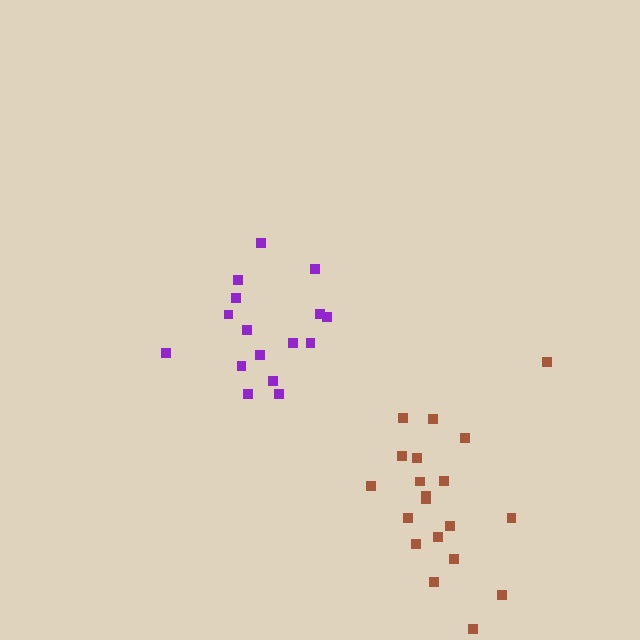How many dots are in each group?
Group 1: 16 dots, Group 2: 20 dots (36 total).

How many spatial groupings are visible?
There are 2 spatial groupings.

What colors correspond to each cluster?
The clusters are colored: purple, brown.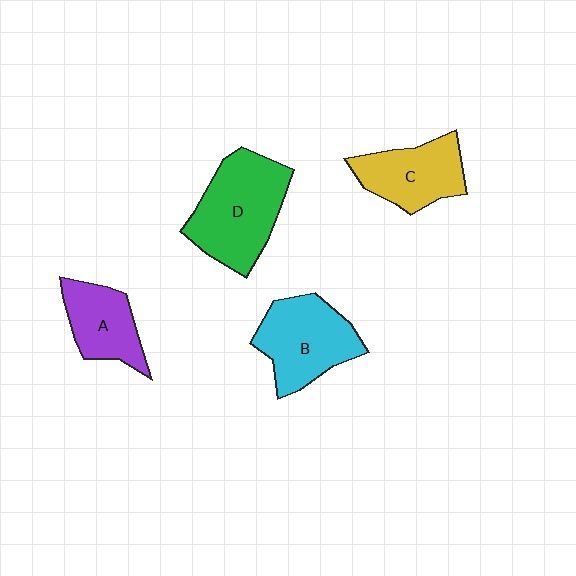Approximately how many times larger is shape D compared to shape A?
Approximately 1.7 times.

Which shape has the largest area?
Shape D (green).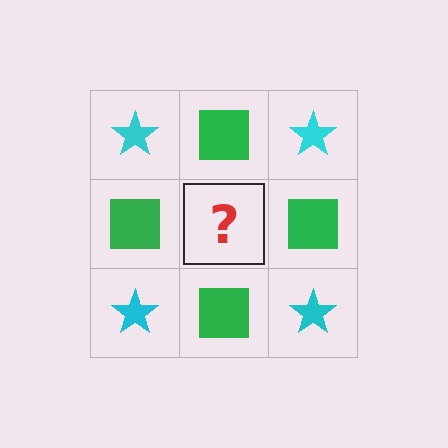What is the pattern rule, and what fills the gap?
The rule is that it alternates cyan star and green square in a checkerboard pattern. The gap should be filled with a cyan star.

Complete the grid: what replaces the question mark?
The question mark should be replaced with a cyan star.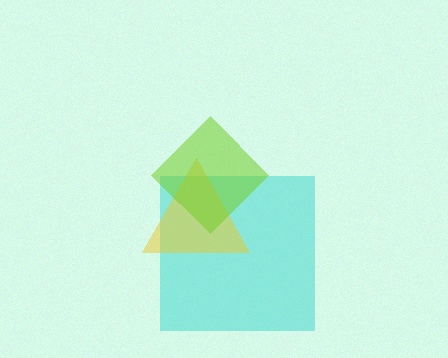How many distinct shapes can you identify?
There are 3 distinct shapes: a cyan square, a yellow triangle, a lime diamond.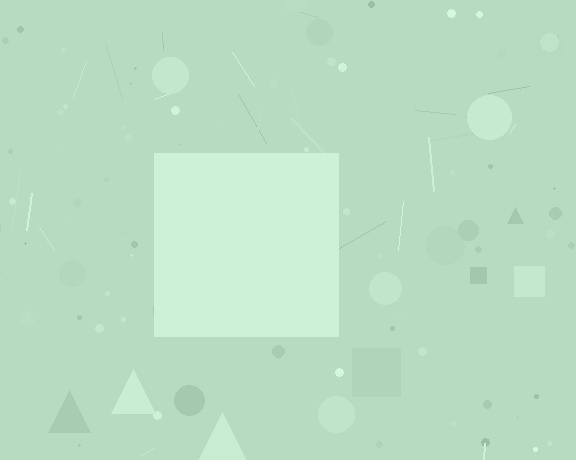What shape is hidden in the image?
A square is hidden in the image.